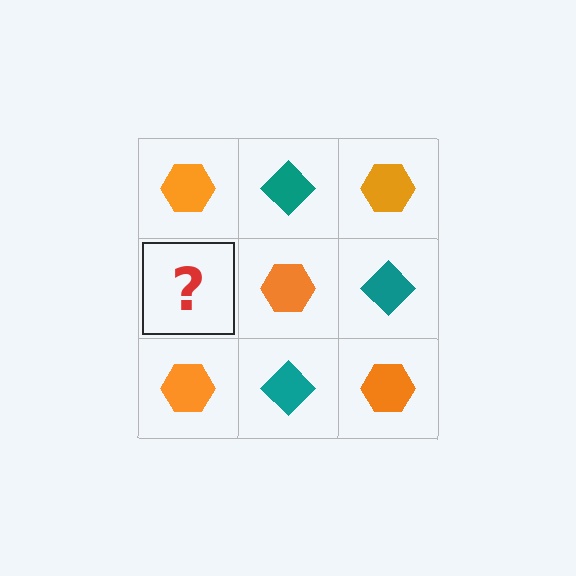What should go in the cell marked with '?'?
The missing cell should contain a teal diamond.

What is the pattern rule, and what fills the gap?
The rule is that it alternates orange hexagon and teal diamond in a checkerboard pattern. The gap should be filled with a teal diamond.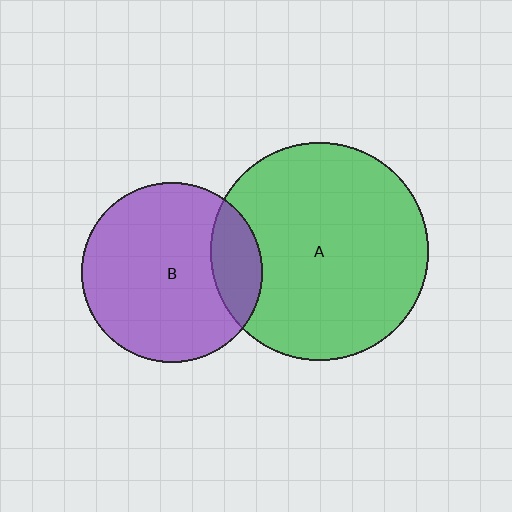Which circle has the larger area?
Circle A (green).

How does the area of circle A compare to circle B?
Approximately 1.5 times.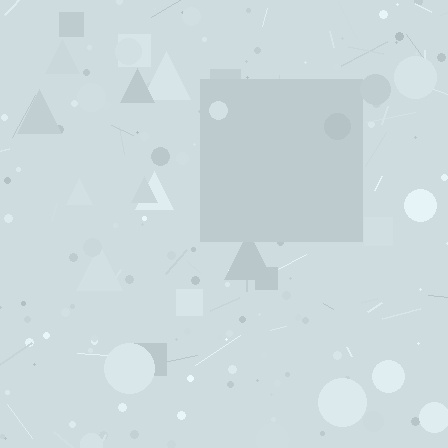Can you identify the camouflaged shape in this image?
The camouflaged shape is a square.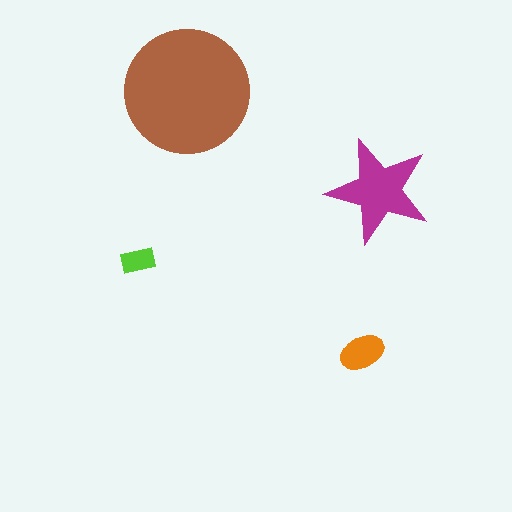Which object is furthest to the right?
The magenta star is rightmost.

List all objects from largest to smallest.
The brown circle, the magenta star, the orange ellipse, the lime rectangle.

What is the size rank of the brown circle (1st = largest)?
1st.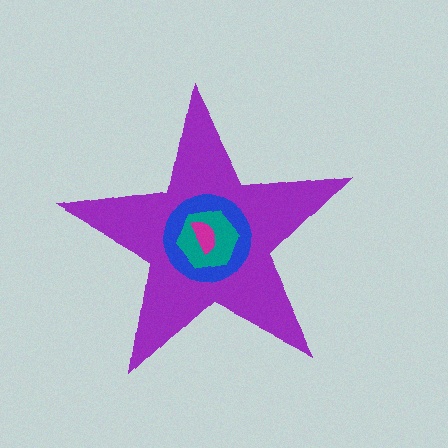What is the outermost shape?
The purple star.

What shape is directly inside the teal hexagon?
The magenta semicircle.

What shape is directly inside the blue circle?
The teal hexagon.